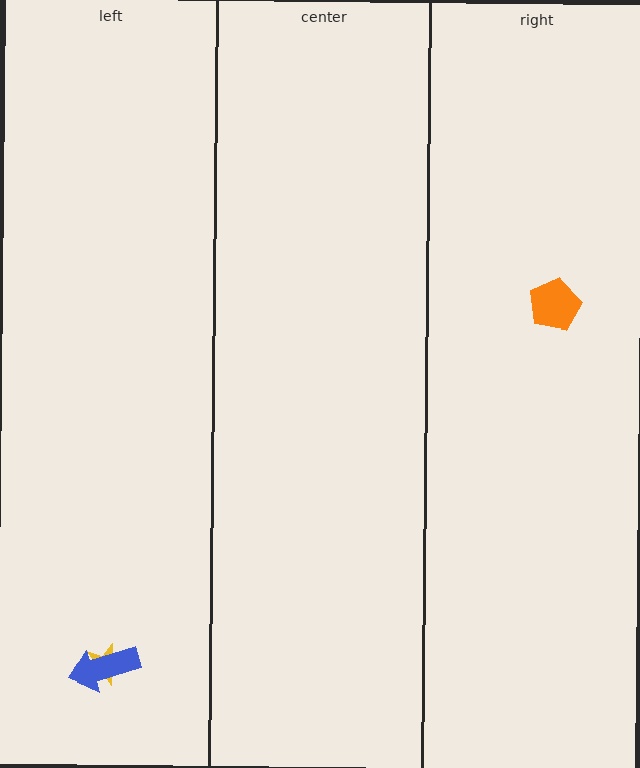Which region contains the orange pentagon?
The right region.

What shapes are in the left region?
The yellow star, the blue arrow.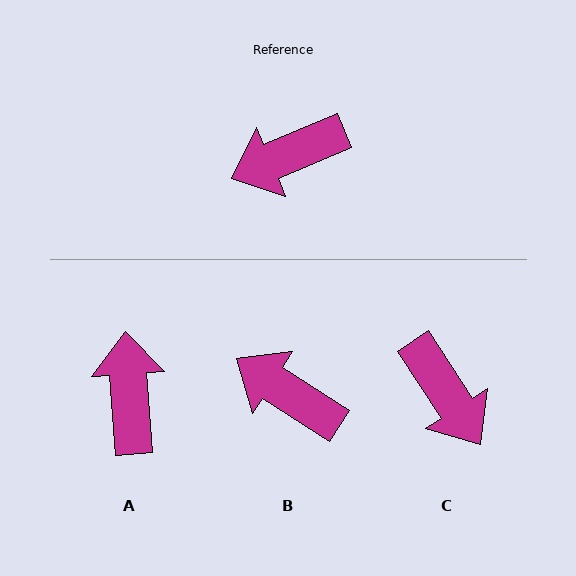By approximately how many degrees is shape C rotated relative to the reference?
Approximately 100 degrees counter-clockwise.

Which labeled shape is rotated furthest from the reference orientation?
A, about 109 degrees away.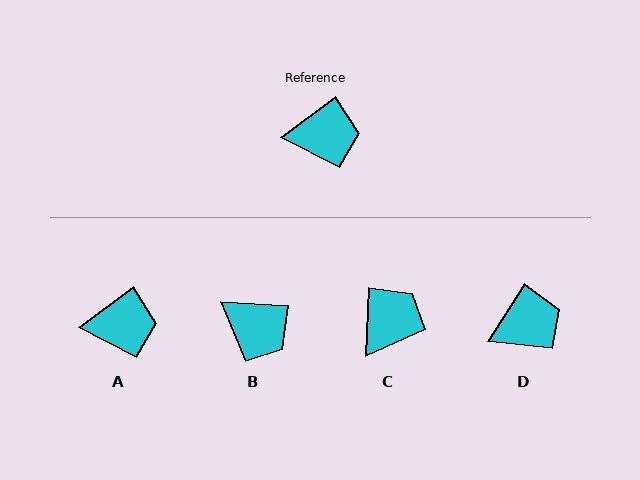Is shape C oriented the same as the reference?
No, it is off by about 51 degrees.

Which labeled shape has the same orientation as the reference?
A.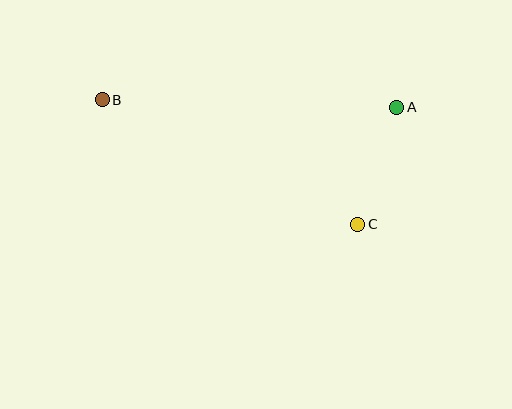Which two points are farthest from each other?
Points A and B are farthest from each other.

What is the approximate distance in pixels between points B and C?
The distance between B and C is approximately 284 pixels.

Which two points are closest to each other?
Points A and C are closest to each other.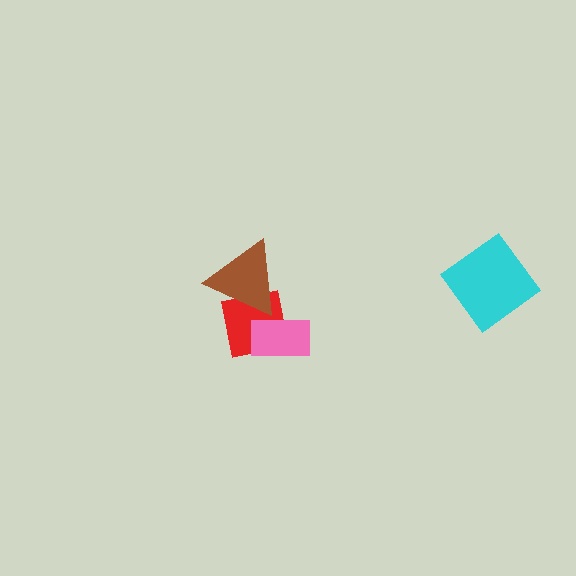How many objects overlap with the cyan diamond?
0 objects overlap with the cyan diamond.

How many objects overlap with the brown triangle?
1 object overlaps with the brown triangle.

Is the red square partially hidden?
Yes, it is partially covered by another shape.